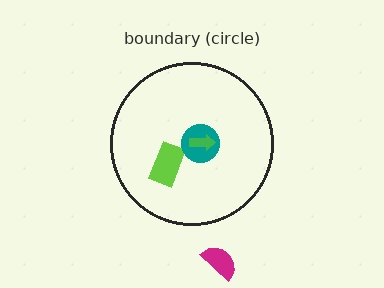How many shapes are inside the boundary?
3 inside, 1 outside.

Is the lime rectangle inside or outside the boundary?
Inside.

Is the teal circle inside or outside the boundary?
Inside.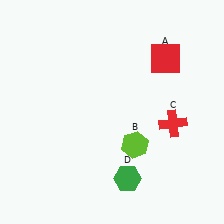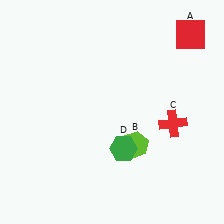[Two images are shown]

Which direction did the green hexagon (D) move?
The green hexagon (D) moved up.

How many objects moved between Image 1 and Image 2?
2 objects moved between the two images.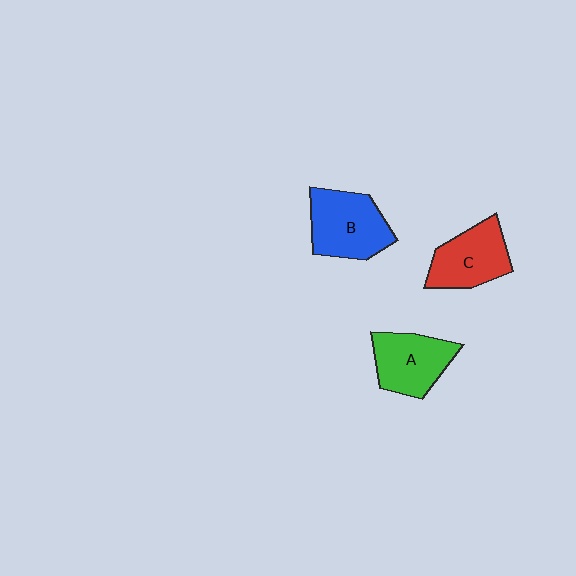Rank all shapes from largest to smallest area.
From largest to smallest: B (blue), A (green), C (red).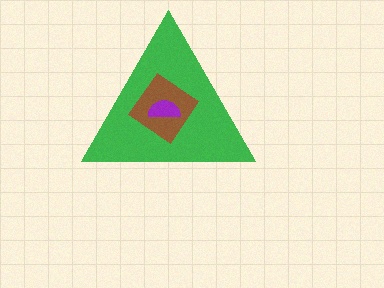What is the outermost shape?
The green triangle.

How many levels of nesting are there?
3.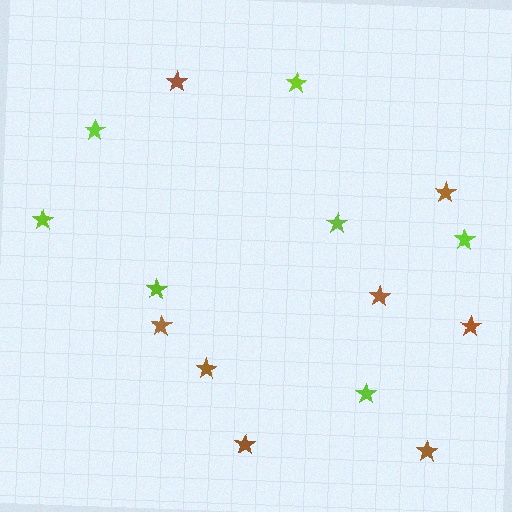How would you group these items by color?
There are 2 groups: one group of brown stars (8) and one group of lime stars (7).